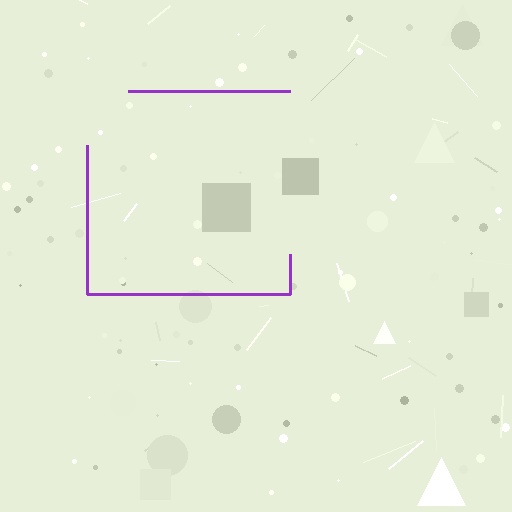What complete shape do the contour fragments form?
The contour fragments form a square.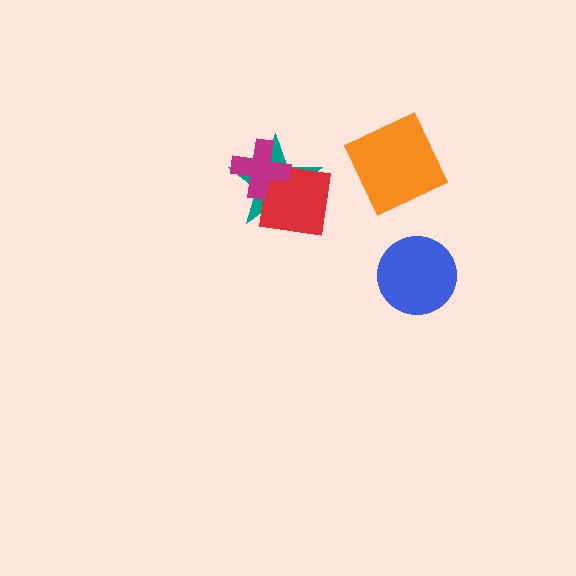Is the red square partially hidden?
Yes, it is partially covered by another shape.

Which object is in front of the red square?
The magenta cross is in front of the red square.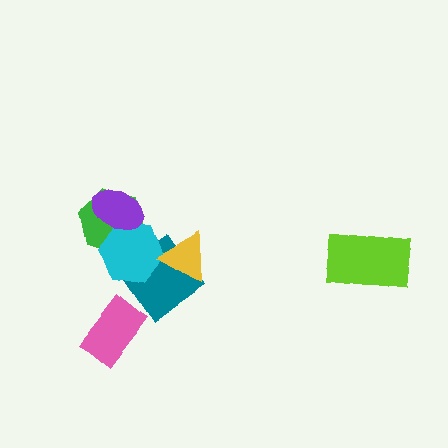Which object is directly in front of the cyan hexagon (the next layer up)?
The yellow triangle is directly in front of the cyan hexagon.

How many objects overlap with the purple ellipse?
2 objects overlap with the purple ellipse.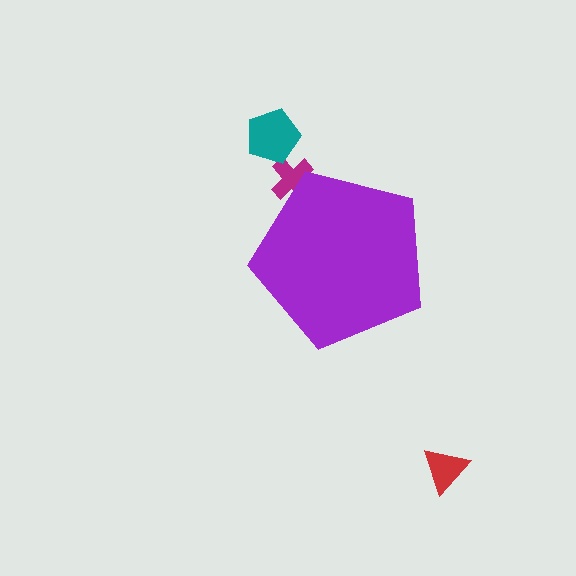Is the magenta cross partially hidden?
Yes, the magenta cross is partially hidden behind the purple pentagon.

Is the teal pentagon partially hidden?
No, the teal pentagon is fully visible.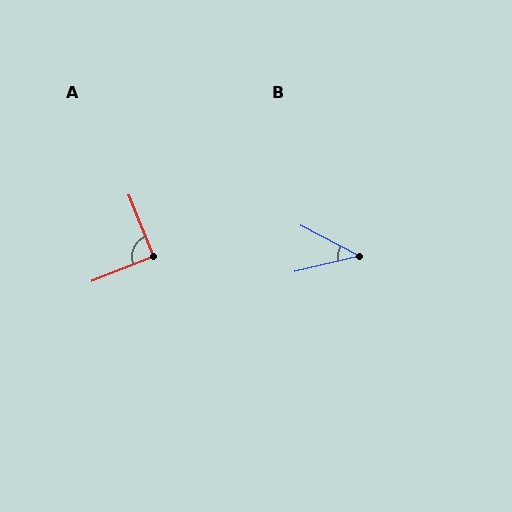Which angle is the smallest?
B, at approximately 41 degrees.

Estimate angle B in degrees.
Approximately 41 degrees.